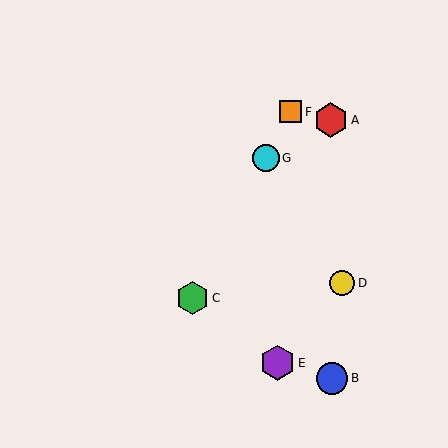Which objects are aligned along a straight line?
Objects C, F, G are aligned along a straight line.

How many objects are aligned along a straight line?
3 objects (C, F, G) are aligned along a straight line.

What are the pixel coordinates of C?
Object C is at (192, 298).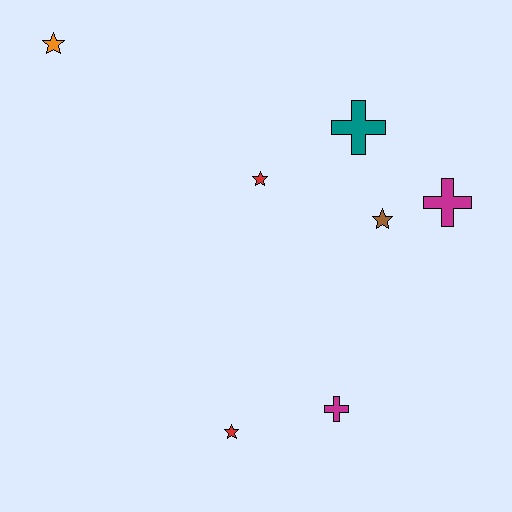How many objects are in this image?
There are 7 objects.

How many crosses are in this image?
There are 3 crosses.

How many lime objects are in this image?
There are no lime objects.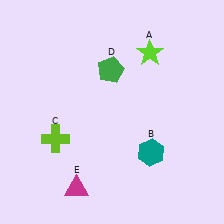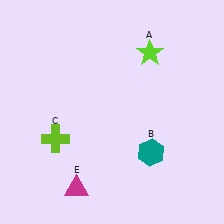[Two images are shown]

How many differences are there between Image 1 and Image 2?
There is 1 difference between the two images.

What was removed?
The green pentagon (D) was removed in Image 2.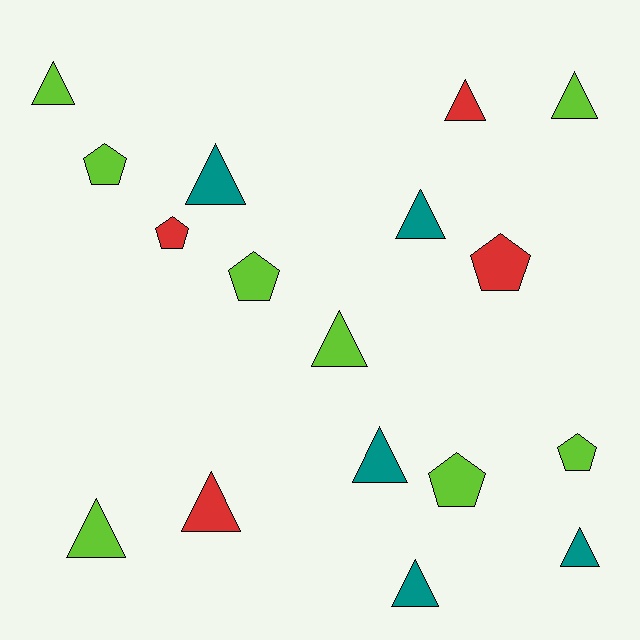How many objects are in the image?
There are 17 objects.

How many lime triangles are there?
There are 4 lime triangles.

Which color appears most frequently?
Lime, with 8 objects.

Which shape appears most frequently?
Triangle, with 11 objects.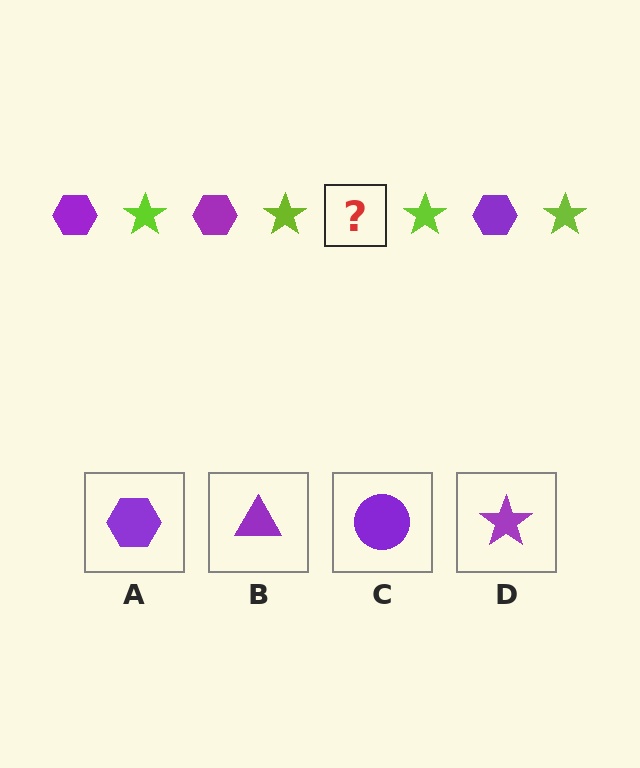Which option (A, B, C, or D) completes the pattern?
A.